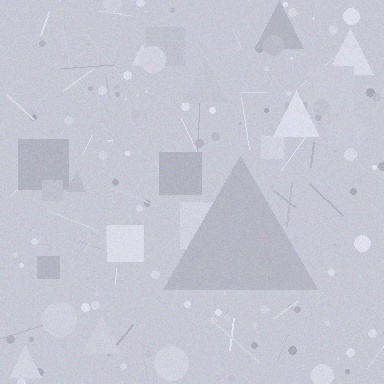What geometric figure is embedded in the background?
A triangle is embedded in the background.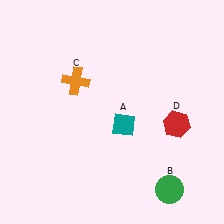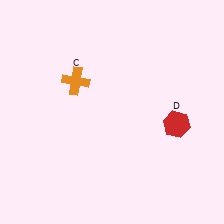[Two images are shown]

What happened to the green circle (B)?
The green circle (B) was removed in Image 2. It was in the bottom-right area of Image 1.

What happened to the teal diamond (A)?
The teal diamond (A) was removed in Image 2. It was in the bottom-right area of Image 1.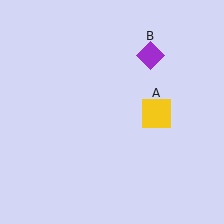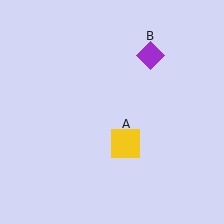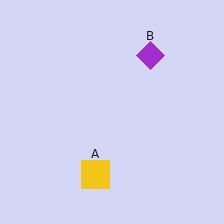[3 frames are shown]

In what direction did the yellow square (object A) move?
The yellow square (object A) moved down and to the left.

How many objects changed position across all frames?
1 object changed position: yellow square (object A).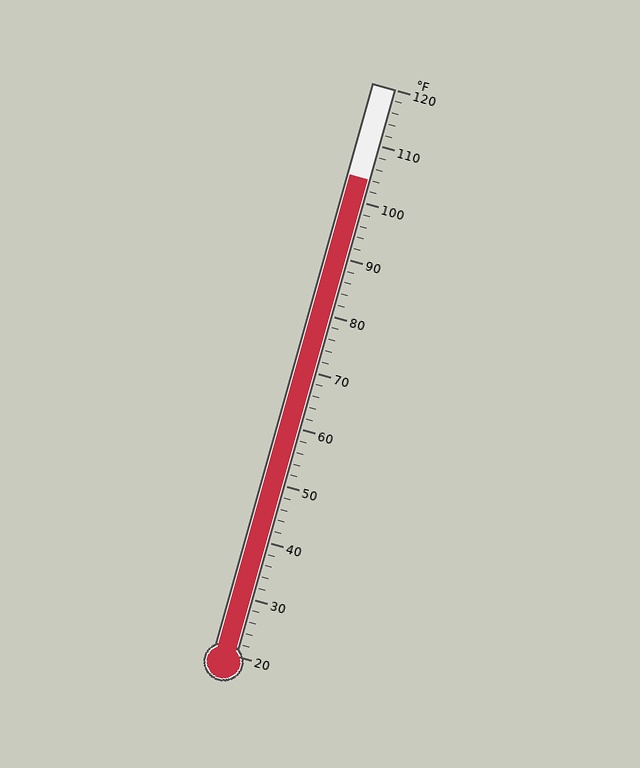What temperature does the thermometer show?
The thermometer shows approximately 104°F.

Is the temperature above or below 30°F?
The temperature is above 30°F.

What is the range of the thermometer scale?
The thermometer scale ranges from 20°F to 120°F.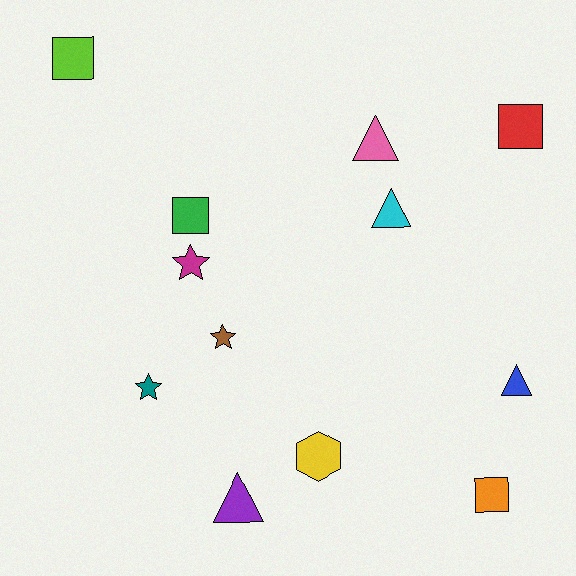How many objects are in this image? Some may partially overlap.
There are 12 objects.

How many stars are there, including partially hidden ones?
There are 3 stars.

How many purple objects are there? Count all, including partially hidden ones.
There is 1 purple object.